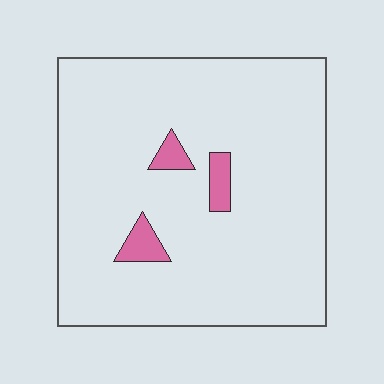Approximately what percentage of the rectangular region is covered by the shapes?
Approximately 5%.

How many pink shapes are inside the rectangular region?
3.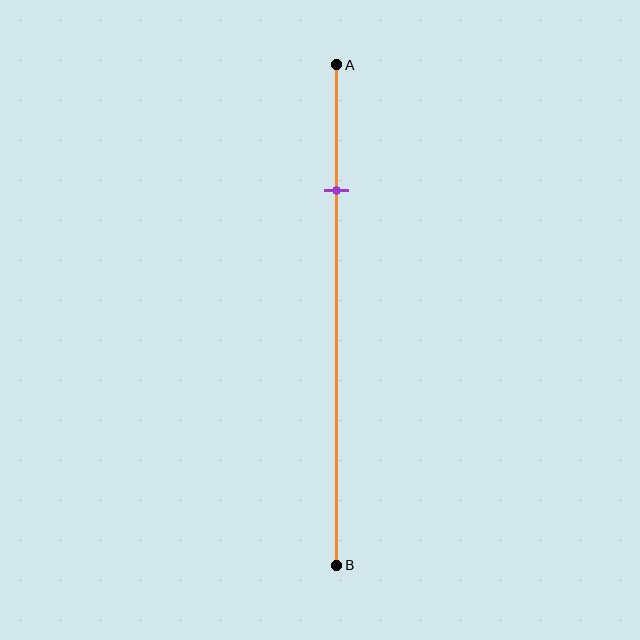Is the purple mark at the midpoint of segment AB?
No, the mark is at about 25% from A, not at the 50% midpoint.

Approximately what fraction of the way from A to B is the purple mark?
The purple mark is approximately 25% of the way from A to B.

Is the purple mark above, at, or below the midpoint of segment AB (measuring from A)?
The purple mark is above the midpoint of segment AB.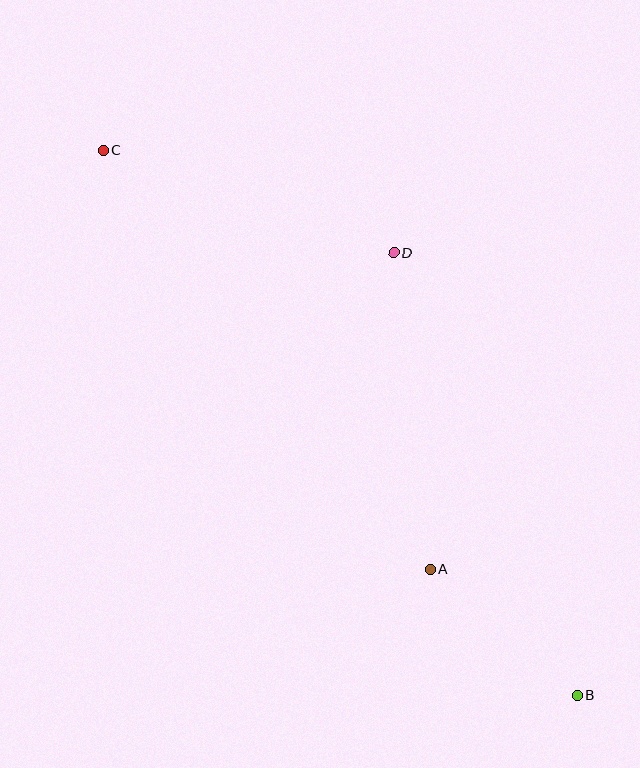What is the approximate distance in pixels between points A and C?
The distance between A and C is approximately 532 pixels.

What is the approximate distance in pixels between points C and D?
The distance between C and D is approximately 308 pixels.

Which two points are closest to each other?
Points A and B are closest to each other.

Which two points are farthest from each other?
Points B and C are farthest from each other.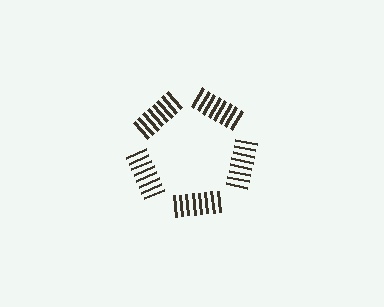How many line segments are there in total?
40 — 8 along each of the 5 edges.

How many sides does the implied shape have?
5 sides — the line-ends trace a pentagon.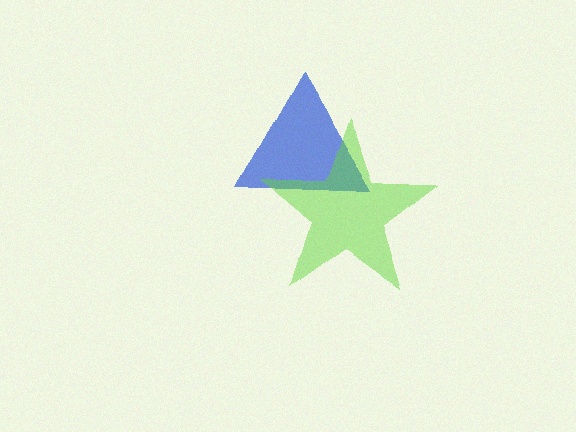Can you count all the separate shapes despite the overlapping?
Yes, there are 2 separate shapes.